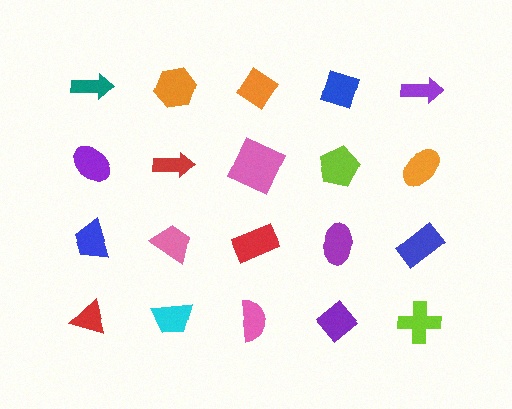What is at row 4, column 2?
A cyan trapezoid.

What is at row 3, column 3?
A red rectangle.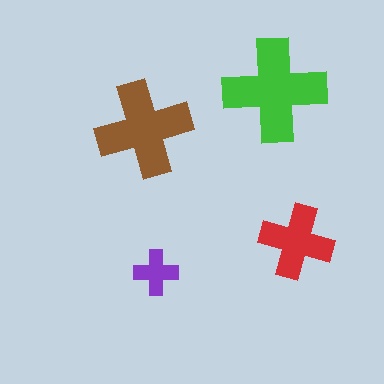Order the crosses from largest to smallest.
the green one, the brown one, the red one, the purple one.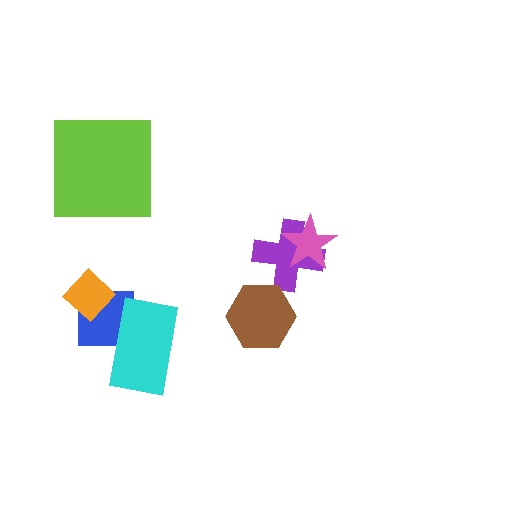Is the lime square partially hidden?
No, no other shape covers it.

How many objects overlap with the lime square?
0 objects overlap with the lime square.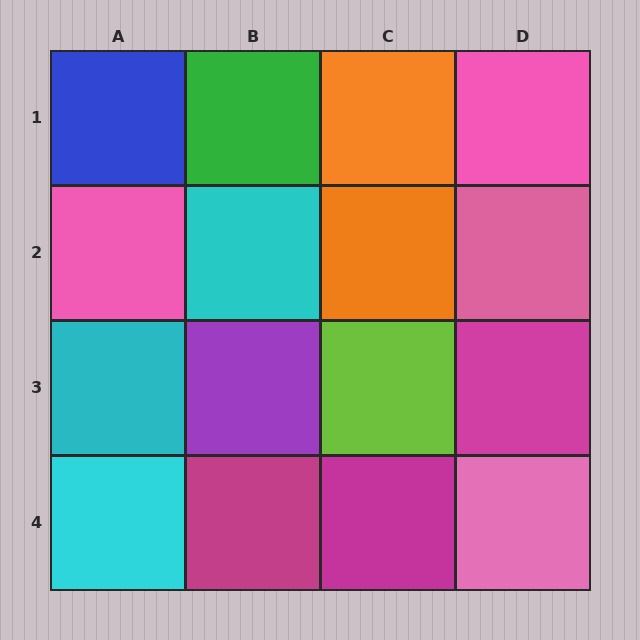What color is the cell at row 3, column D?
Magenta.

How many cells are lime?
1 cell is lime.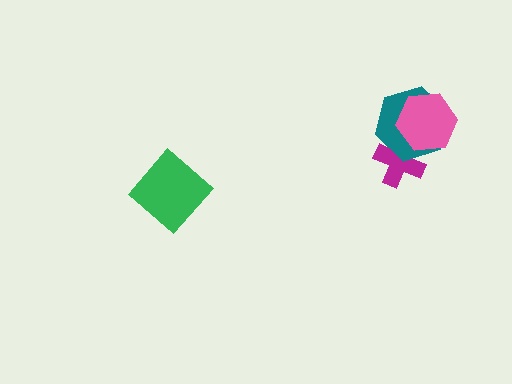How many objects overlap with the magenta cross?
2 objects overlap with the magenta cross.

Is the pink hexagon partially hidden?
No, no other shape covers it.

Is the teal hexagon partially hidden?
Yes, it is partially covered by another shape.